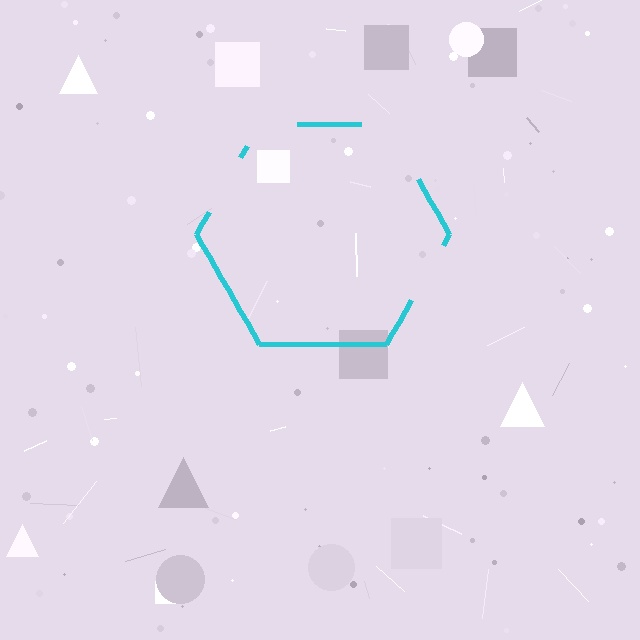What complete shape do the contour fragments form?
The contour fragments form a hexagon.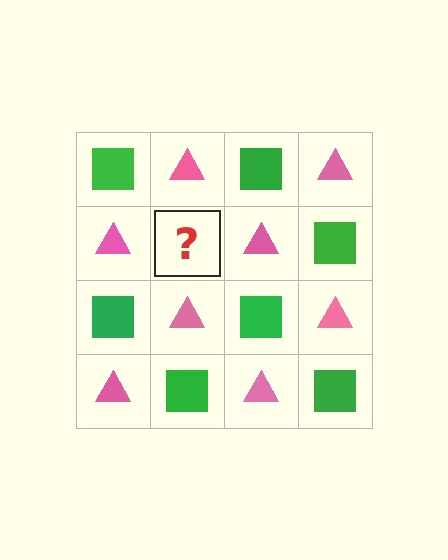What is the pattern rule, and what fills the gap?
The rule is that it alternates green square and pink triangle in a checkerboard pattern. The gap should be filled with a green square.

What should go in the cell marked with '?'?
The missing cell should contain a green square.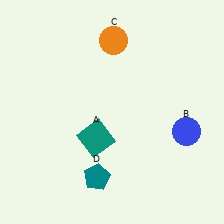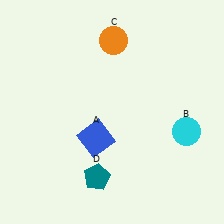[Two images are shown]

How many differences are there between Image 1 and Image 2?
There are 2 differences between the two images.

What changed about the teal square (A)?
In Image 1, A is teal. In Image 2, it changed to blue.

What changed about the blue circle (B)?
In Image 1, B is blue. In Image 2, it changed to cyan.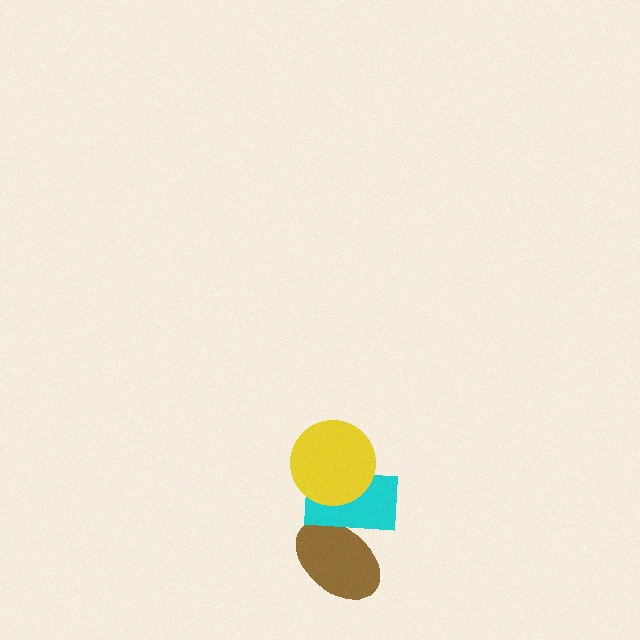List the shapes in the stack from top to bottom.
From top to bottom: the yellow circle, the cyan rectangle, the brown ellipse.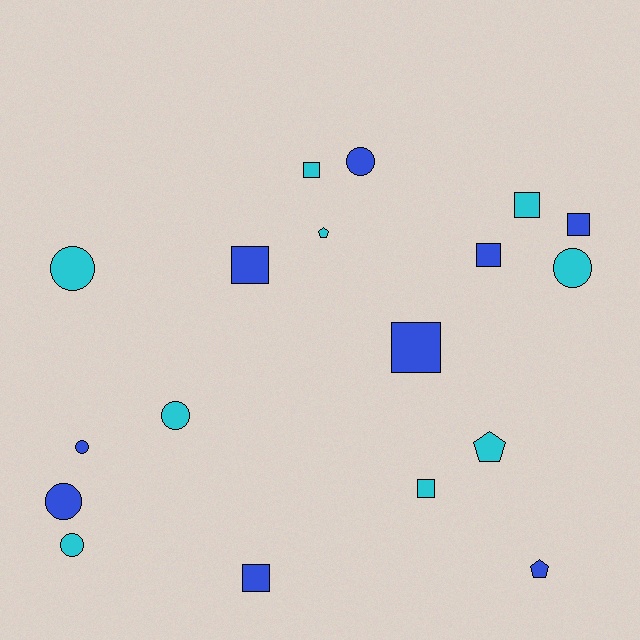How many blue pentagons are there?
There is 1 blue pentagon.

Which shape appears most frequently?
Square, with 8 objects.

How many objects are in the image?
There are 18 objects.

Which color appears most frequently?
Cyan, with 9 objects.